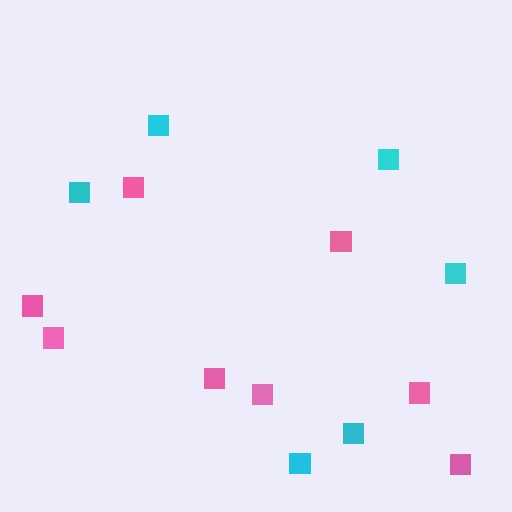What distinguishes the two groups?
There are 2 groups: one group of cyan squares (6) and one group of pink squares (8).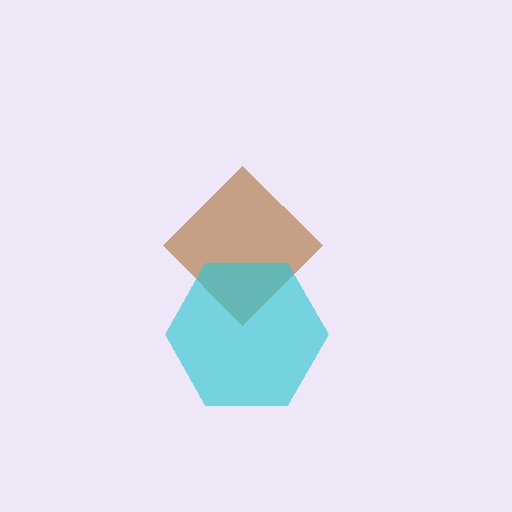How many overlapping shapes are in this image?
There are 2 overlapping shapes in the image.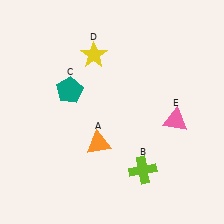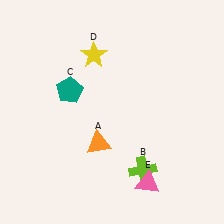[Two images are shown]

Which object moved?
The pink triangle (E) moved down.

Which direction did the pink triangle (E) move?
The pink triangle (E) moved down.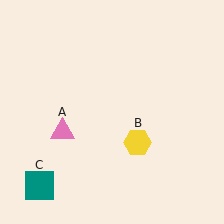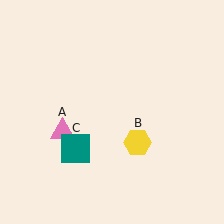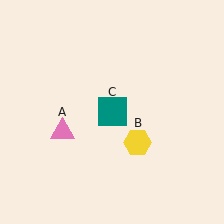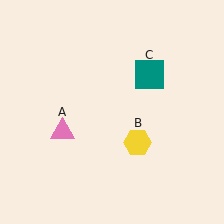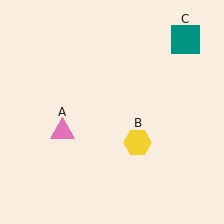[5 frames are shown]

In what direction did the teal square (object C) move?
The teal square (object C) moved up and to the right.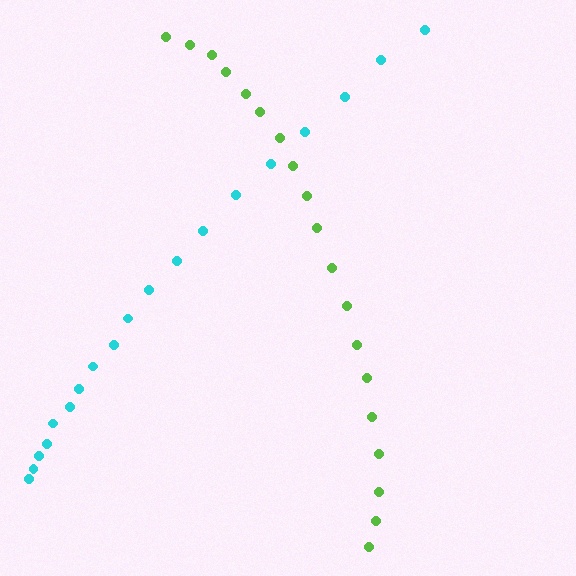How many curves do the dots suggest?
There are 2 distinct paths.